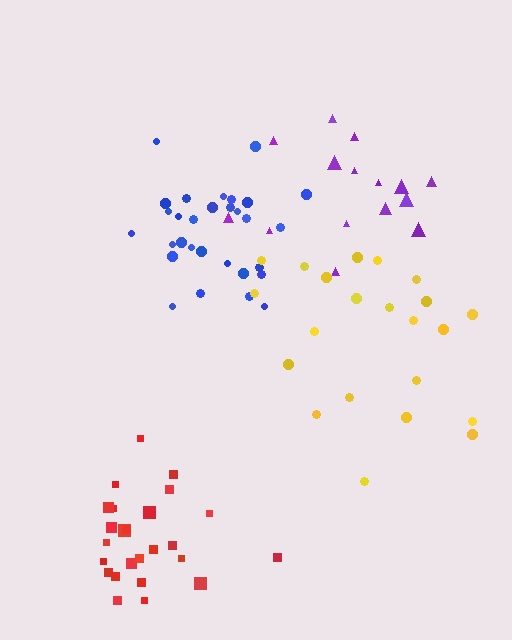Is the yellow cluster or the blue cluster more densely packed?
Blue.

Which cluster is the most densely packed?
Blue.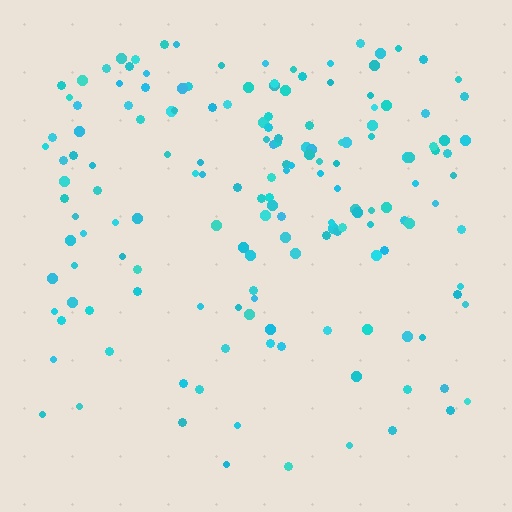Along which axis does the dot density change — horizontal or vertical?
Vertical.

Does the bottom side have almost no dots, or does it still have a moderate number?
Still a moderate number, just noticeably fewer than the top.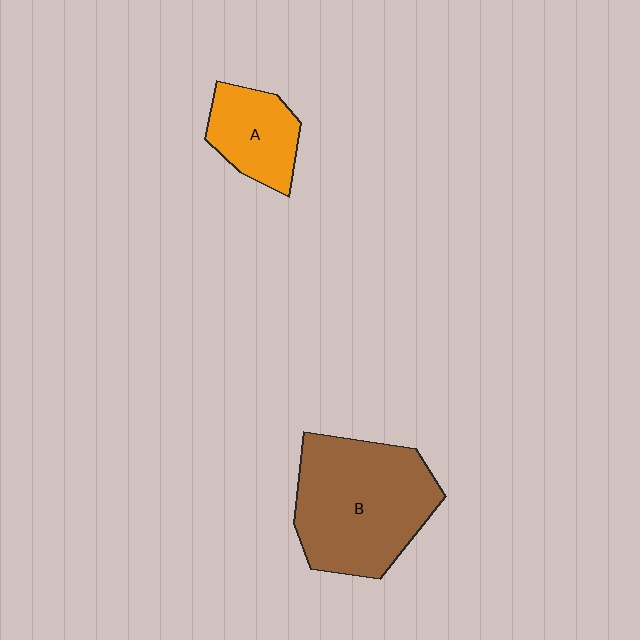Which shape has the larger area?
Shape B (brown).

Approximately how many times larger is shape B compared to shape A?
Approximately 2.2 times.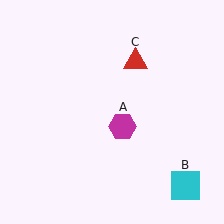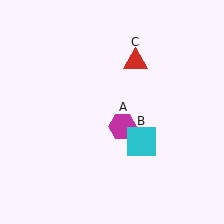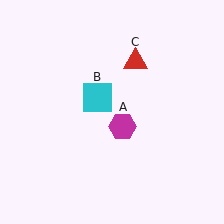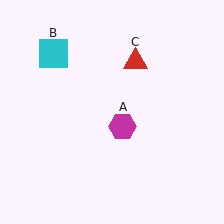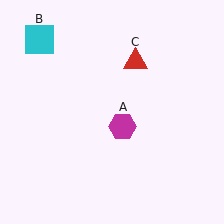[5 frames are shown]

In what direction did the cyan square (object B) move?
The cyan square (object B) moved up and to the left.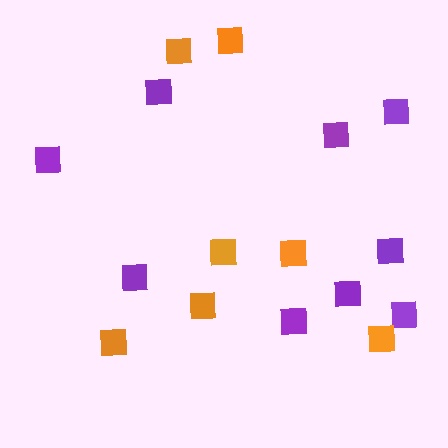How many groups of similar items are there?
There are 2 groups: one group of purple squares (9) and one group of orange squares (7).